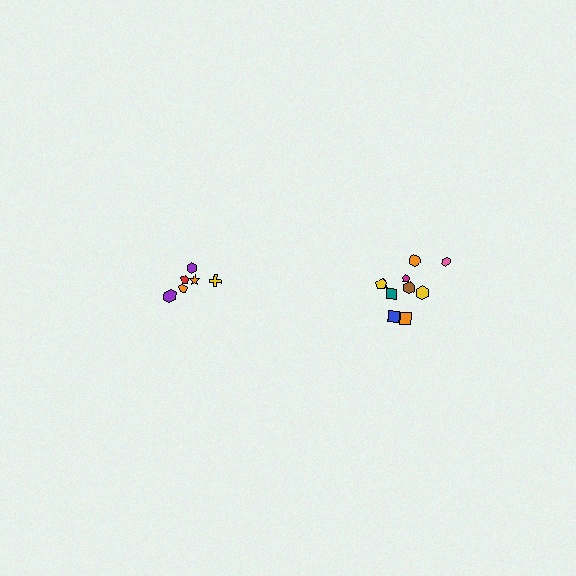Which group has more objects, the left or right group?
The right group.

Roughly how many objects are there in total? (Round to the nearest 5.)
Roughly 15 objects in total.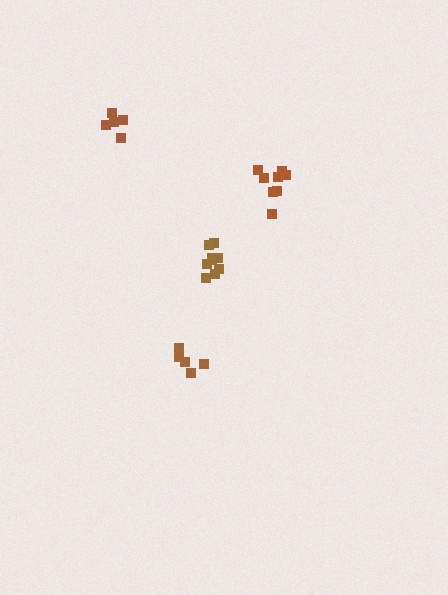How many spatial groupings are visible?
There are 4 spatial groupings.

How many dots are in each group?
Group 1: 5 dots, Group 2: 9 dots, Group 3: 5 dots, Group 4: 9 dots (28 total).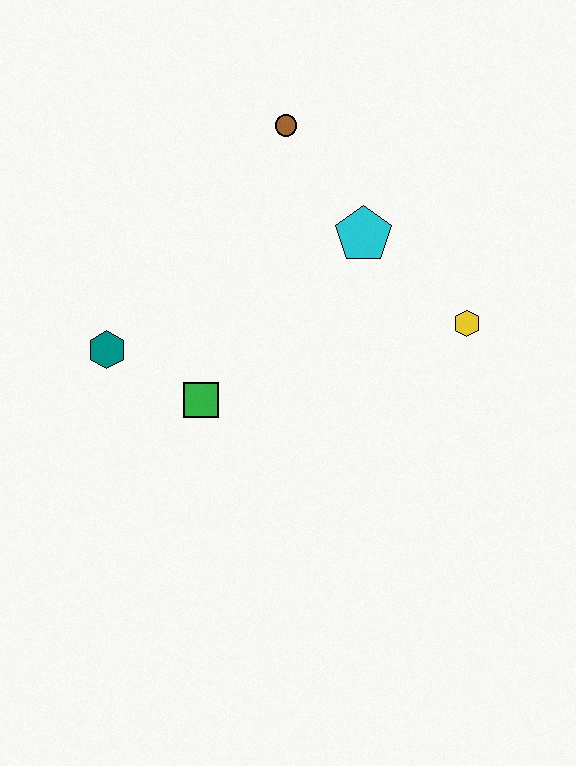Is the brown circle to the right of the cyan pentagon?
No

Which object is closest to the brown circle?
The cyan pentagon is closest to the brown circle.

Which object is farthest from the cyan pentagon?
The teal hexagon is farthest from the cyan pentagon.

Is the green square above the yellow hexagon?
No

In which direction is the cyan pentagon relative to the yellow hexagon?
The cyan pentagon is to the left of the yellow hexagon.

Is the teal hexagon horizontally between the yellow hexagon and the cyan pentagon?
No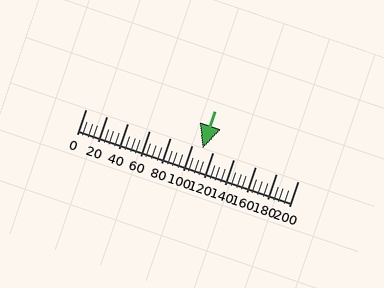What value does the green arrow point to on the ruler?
The green arrow points to approximately 110.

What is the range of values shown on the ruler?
The ruler shows values from 0 to 200.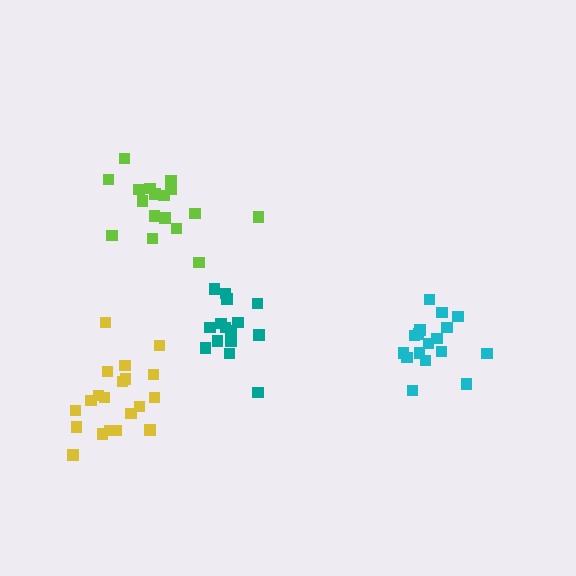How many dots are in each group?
Group 1: 17 dots, Group 2: 17 dots, Group 3: 15 dots, Group 4: 20 dots (69 total).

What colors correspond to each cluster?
The clusters are colored: cyan, lime, teal, yellow.